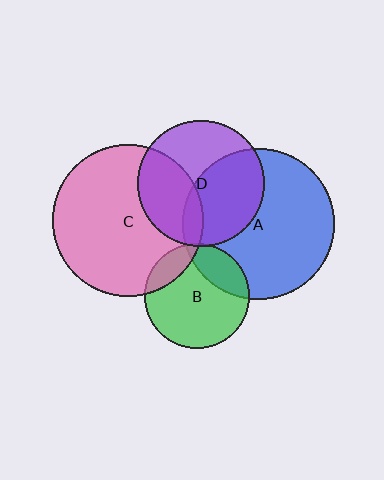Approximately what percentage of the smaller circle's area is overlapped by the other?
Approximately 5%.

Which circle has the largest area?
Circle C (pink).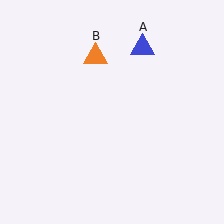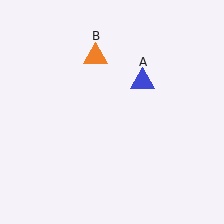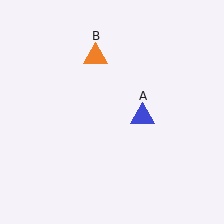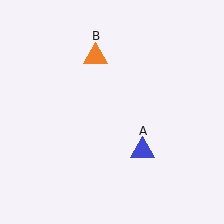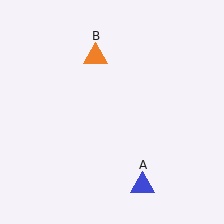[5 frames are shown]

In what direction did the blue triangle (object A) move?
The blue triangle (object A) moved down.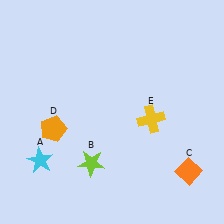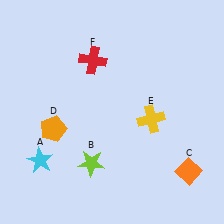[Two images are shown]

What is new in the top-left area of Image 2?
A red cross (F) was added in the top-left area of Image 2.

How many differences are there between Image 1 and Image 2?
There is 1 difference between the two images.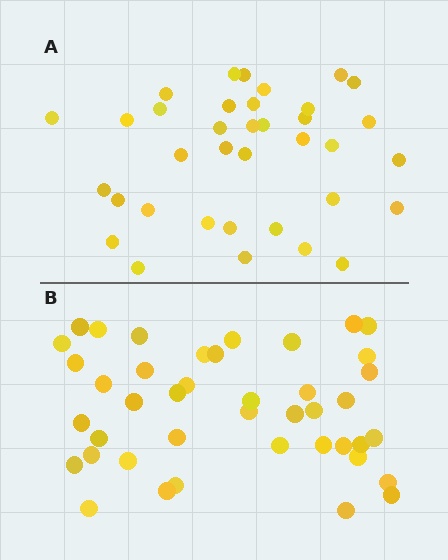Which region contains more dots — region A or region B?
Region B (the bottom region) has more dots.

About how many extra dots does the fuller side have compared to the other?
Region B has about 6 more dots than region A.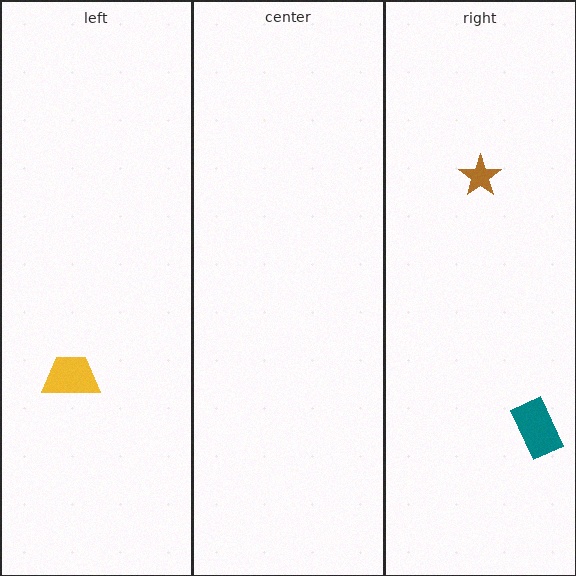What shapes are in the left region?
The yellow trapezoid.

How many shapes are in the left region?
1.